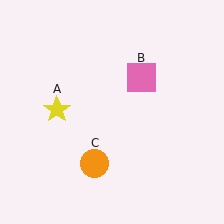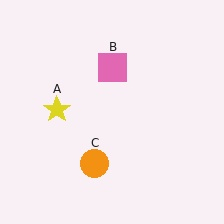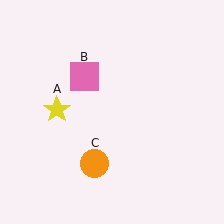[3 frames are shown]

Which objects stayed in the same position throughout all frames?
Yellow star (object A) and orange circle (object C) remained stationary.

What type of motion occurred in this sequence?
The pink square (object B) rotated counterclockwise around the center of the scene.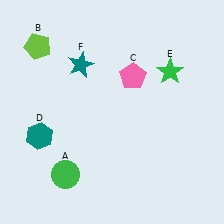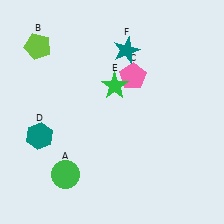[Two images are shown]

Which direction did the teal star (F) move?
The teal star (F) moved right.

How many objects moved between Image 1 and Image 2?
2 objects moved between the two images.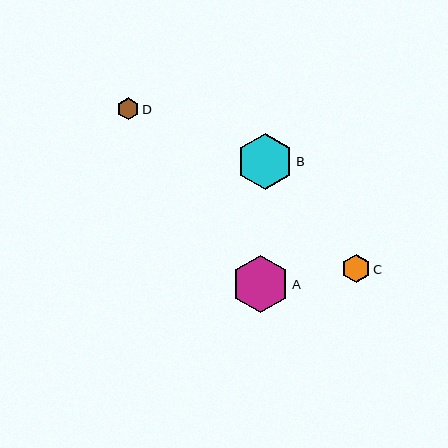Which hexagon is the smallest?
Hexagon D is the smallest with a size of approximately 22 pixels.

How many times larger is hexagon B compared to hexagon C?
Hexagon B is approximately 2.0 times the size of hexagon C.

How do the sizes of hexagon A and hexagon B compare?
Hexagon A and hexagon B are approximately the same size.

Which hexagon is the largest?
Hexagon A is the largest with a size of approximately 57 pixels.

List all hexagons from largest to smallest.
From largest to smallest: A, B, C, D.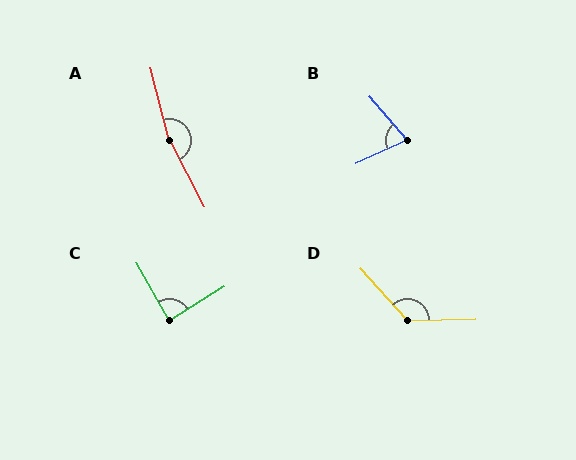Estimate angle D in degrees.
Approximately 130 degrees.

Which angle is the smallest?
B, at approximately 74 degrees.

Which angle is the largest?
A, at approximately 166 degrees.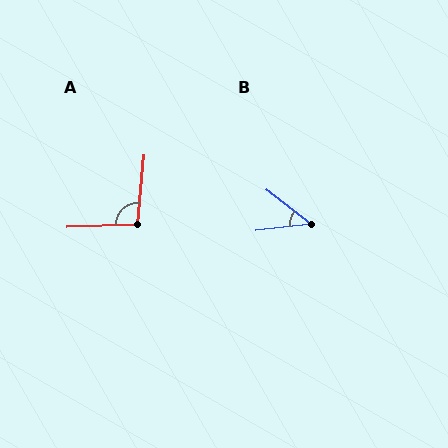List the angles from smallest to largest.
B (44°), A (98°).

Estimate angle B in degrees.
Approximately 44 degrees.